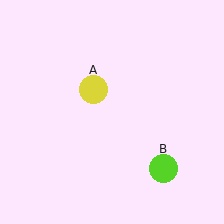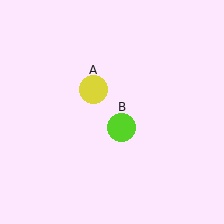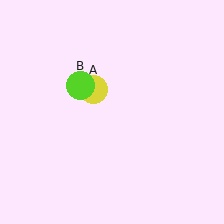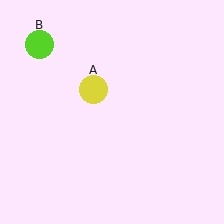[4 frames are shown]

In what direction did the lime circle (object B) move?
The lime circle (object B) moved up and to the left.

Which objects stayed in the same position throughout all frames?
Yellow circle (object A) remained stationary.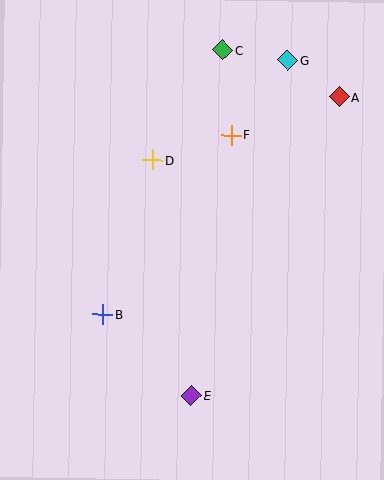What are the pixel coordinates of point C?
Point C is at (223, 50).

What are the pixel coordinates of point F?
Point F is at (231, 135).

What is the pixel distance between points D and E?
The distance between D and E is 239 pixels.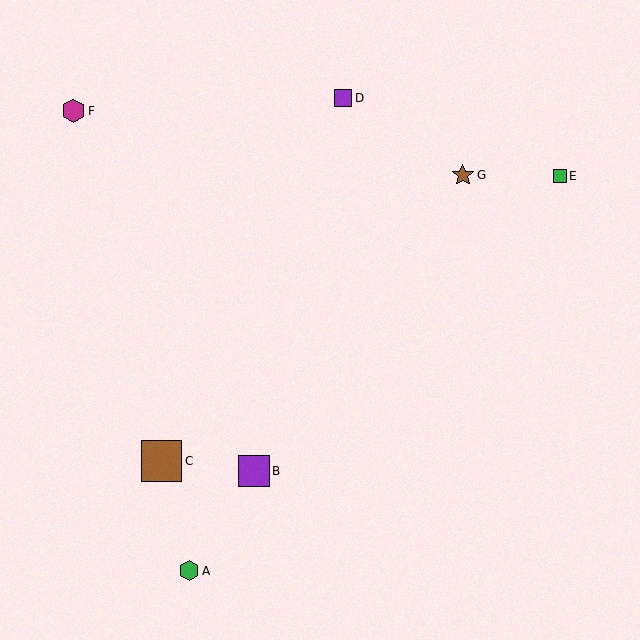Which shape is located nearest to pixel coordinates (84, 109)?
The magenta hexagon (labeled F) at (74, 111) is nearest to that location.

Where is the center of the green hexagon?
The center of the green hexagon is at (189, 571).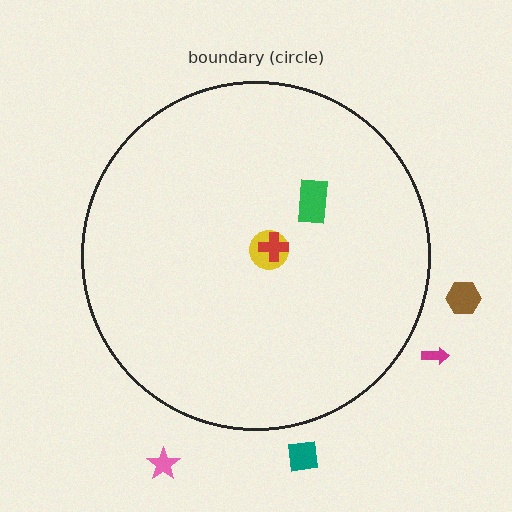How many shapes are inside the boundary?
3 inside, 4 outside.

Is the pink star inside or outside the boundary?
Outside.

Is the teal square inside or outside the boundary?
Outside.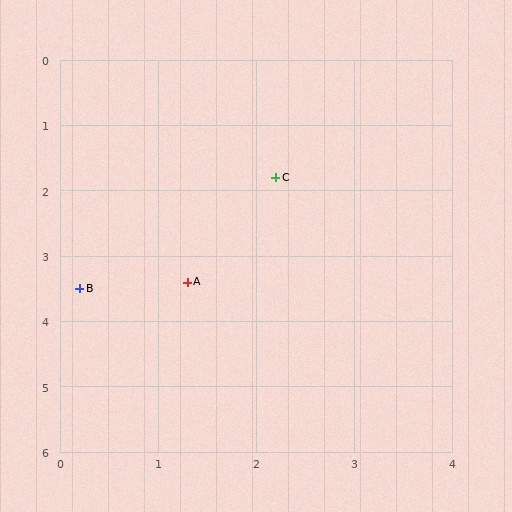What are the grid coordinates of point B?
Point B is at approximately (0.2, 3.5).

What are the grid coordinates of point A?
Point A is at approximately (1.3, 3.4).